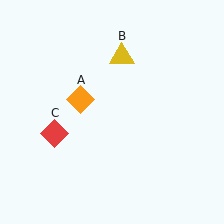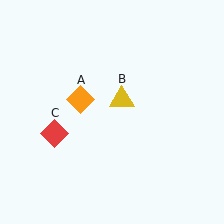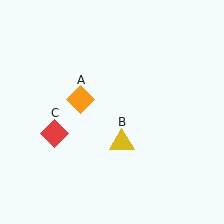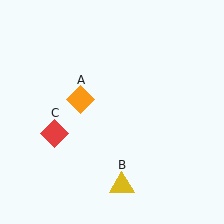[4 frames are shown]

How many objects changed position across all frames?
1 object changed position: yellow triangle (object B).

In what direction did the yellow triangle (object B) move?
The yellow triangle (object B) moved down.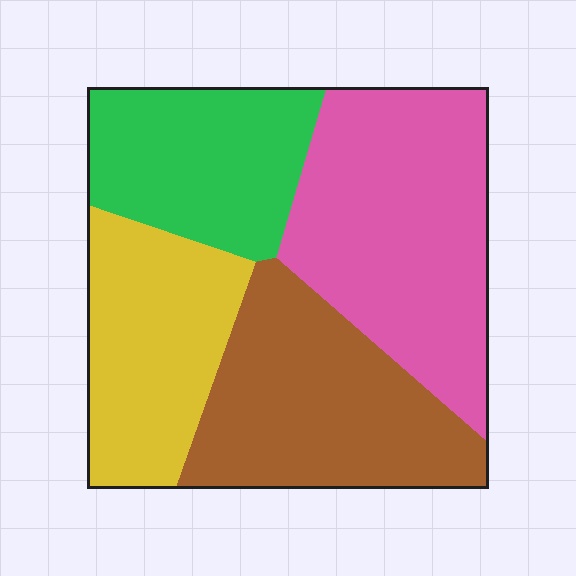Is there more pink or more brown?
Pink.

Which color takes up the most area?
Pink, at roughly 30%.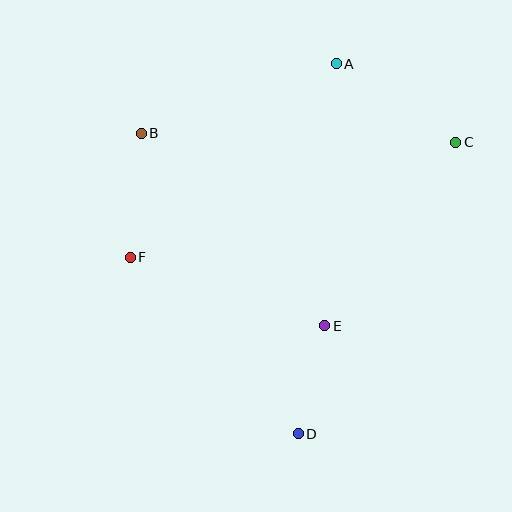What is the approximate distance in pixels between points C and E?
The distance between C and E is approximately 226 pixels.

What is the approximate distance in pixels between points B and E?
The distance between B and E is approximately 266 pixels.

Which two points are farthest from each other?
Points A and D are farthest from each other.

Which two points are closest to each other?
Points D and E are closest to each other.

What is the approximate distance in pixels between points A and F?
The distance between A and F is approximately 283 pixels.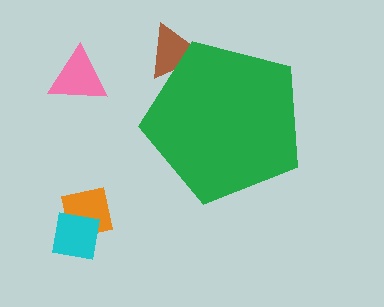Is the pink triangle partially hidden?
No, the pink triangle is fully visible.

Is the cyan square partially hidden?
No, the cyan square is fully visible.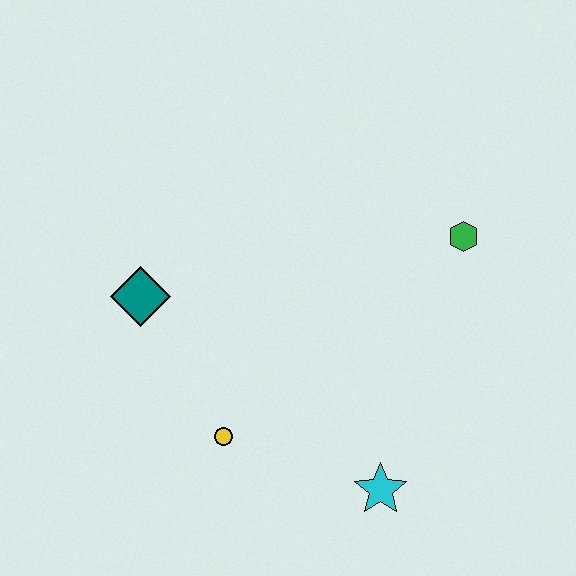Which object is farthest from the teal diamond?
The green hexagon is farthest from the teal diamond.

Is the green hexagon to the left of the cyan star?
No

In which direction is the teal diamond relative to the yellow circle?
The teal diamond is above the yellow circle.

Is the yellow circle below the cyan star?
No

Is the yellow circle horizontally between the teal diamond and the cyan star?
Yes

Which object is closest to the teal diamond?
The yellow circle is closest to the teal diamond.